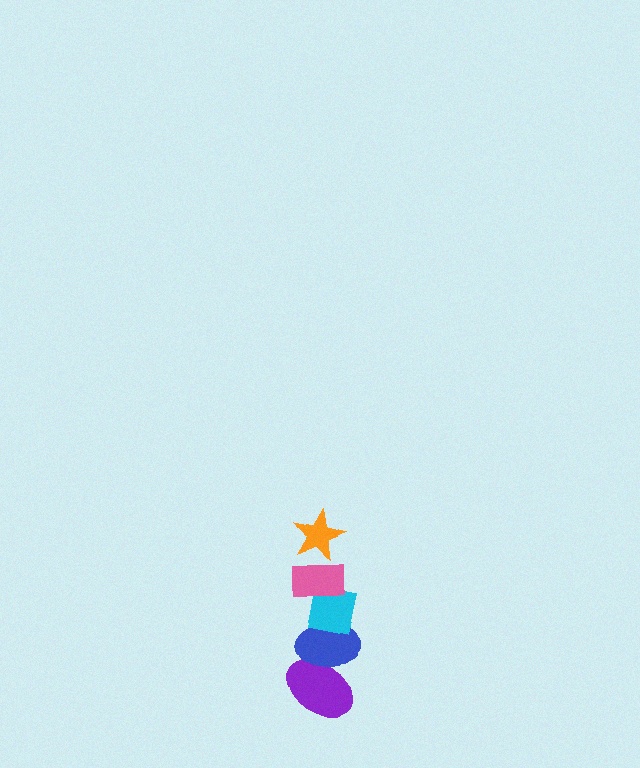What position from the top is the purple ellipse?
The purple ellipse is 5th from the top.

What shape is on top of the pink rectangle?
The orange star is on top of the pink rectangle.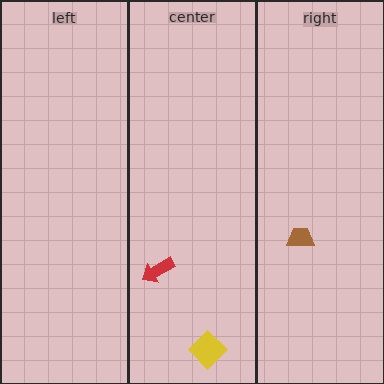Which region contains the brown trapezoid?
The right region.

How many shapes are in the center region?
2.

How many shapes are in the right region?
1.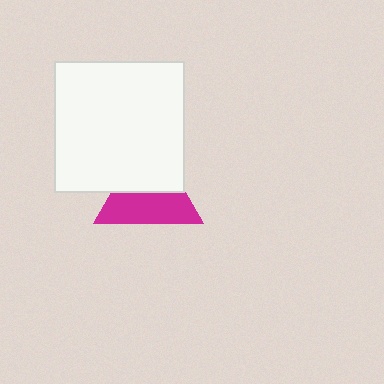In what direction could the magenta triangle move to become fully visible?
The magenta triangle could move down. That would shift it out from behind the white square entirely.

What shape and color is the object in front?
The object in front is a white square.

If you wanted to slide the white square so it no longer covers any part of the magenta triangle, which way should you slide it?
Slide it up — that is the most direct way to separate the two shapes.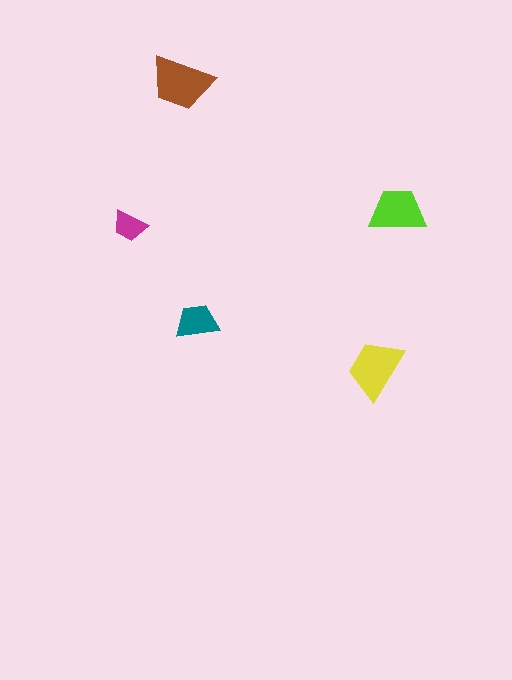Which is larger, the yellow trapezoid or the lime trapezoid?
The yellow one.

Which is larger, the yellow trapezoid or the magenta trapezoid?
The yellow one.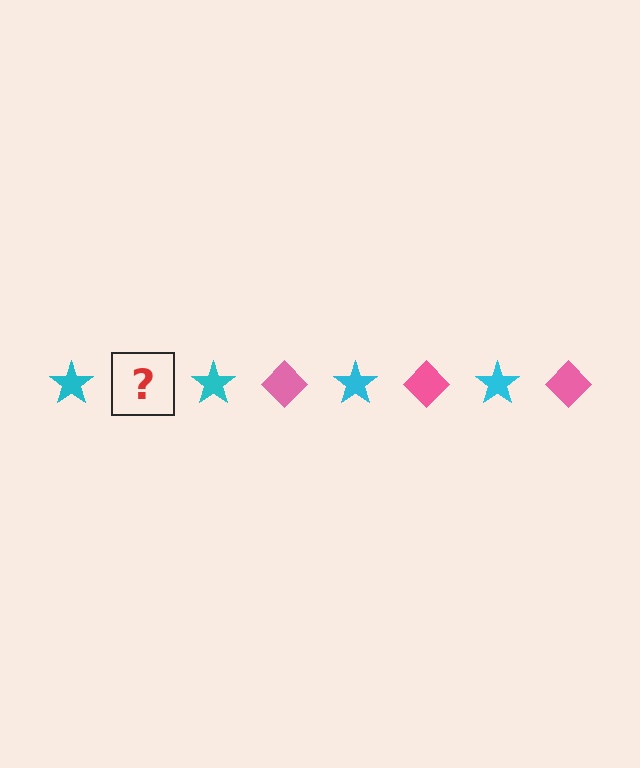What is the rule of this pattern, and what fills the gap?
The rule is that the pattern alternates between cyan star and pink diamond. The gap should be filled with a pink diamond.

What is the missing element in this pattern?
The missing element is a pink diamond.